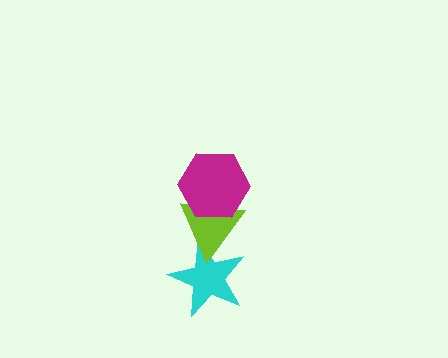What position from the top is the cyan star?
The cyan star is 3rd from the top.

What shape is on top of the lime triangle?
The magenta hexagon is on top of the lime triangle.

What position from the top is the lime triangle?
The lime triangle is 2nd from the top.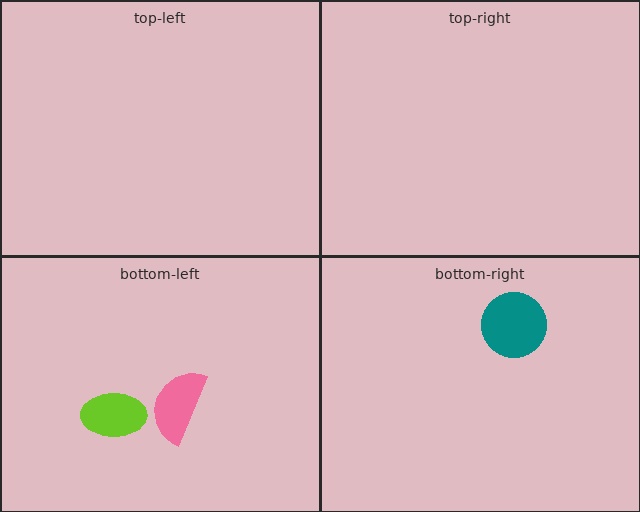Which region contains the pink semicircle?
The bottom-left region.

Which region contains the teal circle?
The bottom-right region.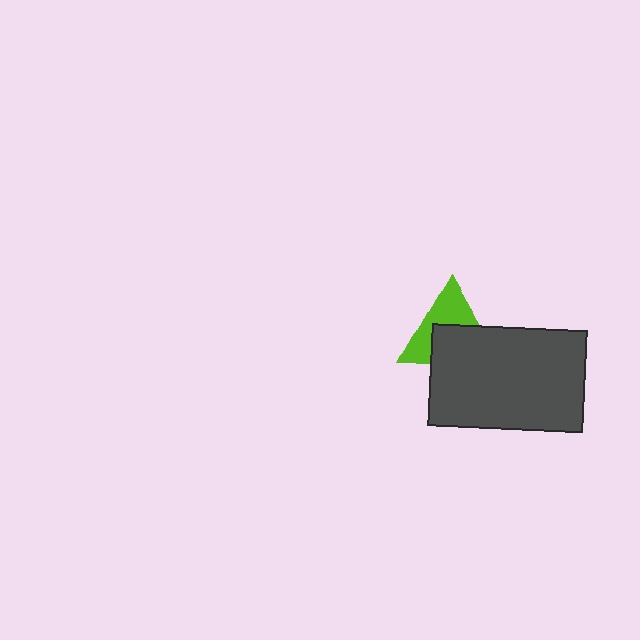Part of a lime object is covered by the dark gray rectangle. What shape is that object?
It is a triangle.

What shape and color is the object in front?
The object in front is a dark gray rectangle.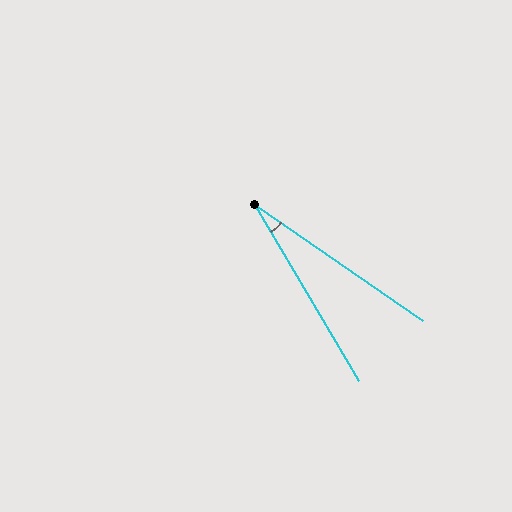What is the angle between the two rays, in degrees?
Approximately 25 degrees.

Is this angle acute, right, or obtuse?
It is acute.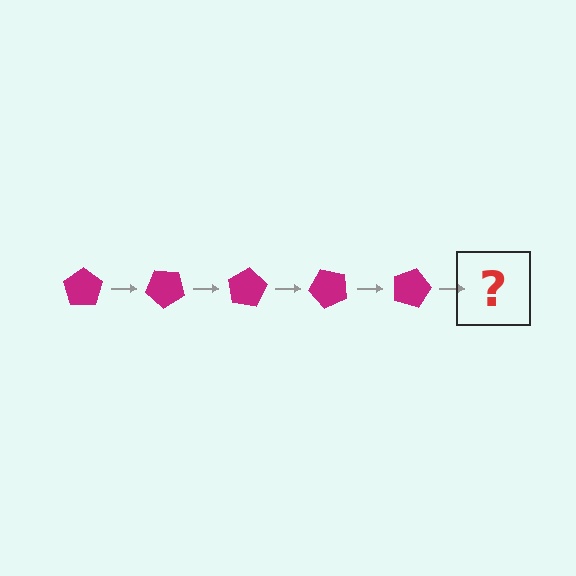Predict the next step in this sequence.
The next step is a magenta pentagon rotated 200 degrees.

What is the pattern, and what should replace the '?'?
The pattern is that the pentagon rotates 40 degrees each step. The '?' should be a magenta pentagon rotated 200 degrees.